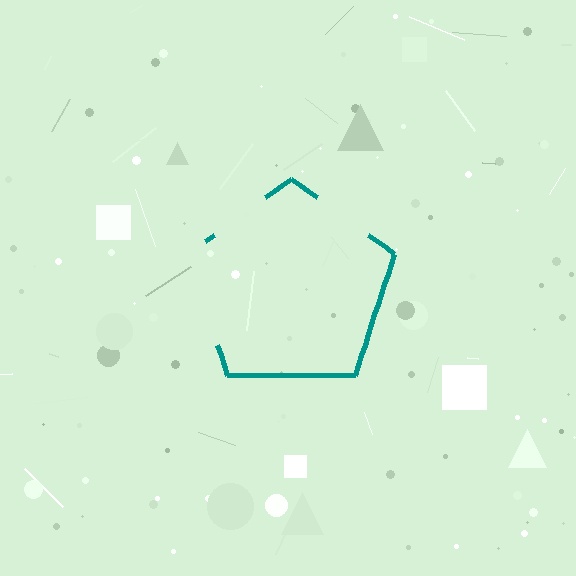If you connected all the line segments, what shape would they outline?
They would outline a pentagon.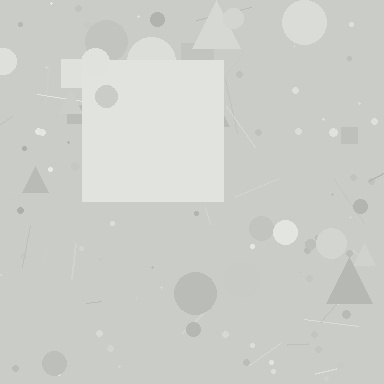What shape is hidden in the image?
A square is hidden in the image.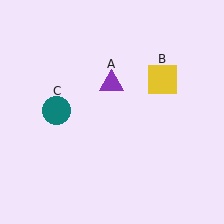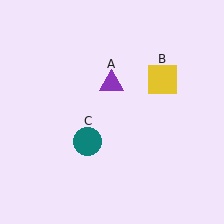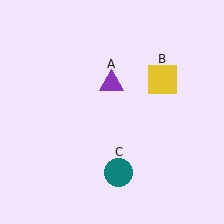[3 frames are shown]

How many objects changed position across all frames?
1 object changed position: teal circle (object C).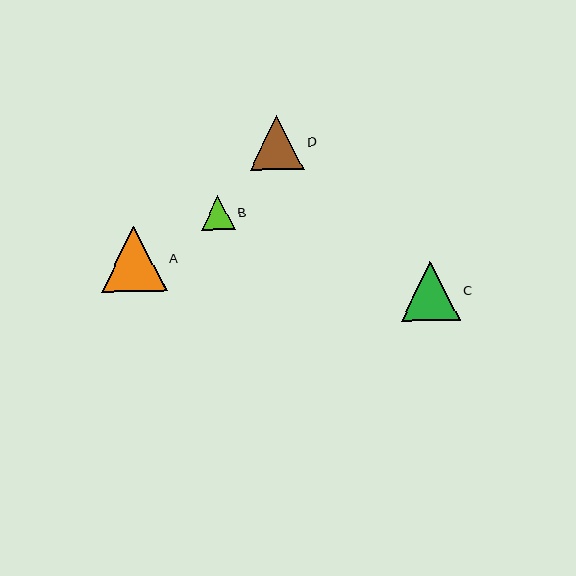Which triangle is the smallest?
Triangle B is the smallest with a size of approximately 34 pixels.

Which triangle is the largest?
Triangle A is the largest with a size of approximately 65 pixels.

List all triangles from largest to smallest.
From largest to smallest: A, C, D, B.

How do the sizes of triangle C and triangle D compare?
Triangle C and triangle D are approximately the same size.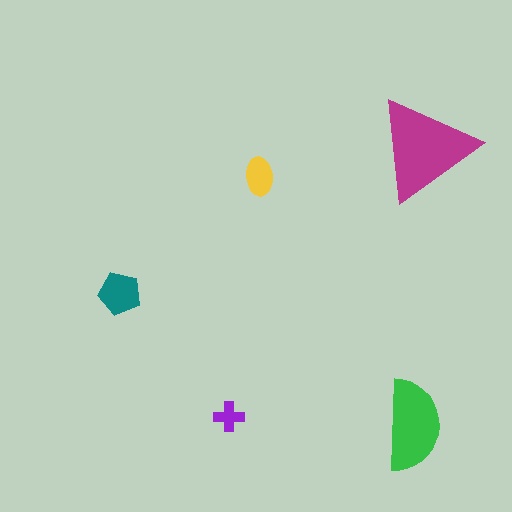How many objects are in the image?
There are 5 objects in the image.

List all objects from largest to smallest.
The magenta triangle, the green semicircle, the teal pentagon, the yellow ellipse, the purple cross.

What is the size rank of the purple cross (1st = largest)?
5th.